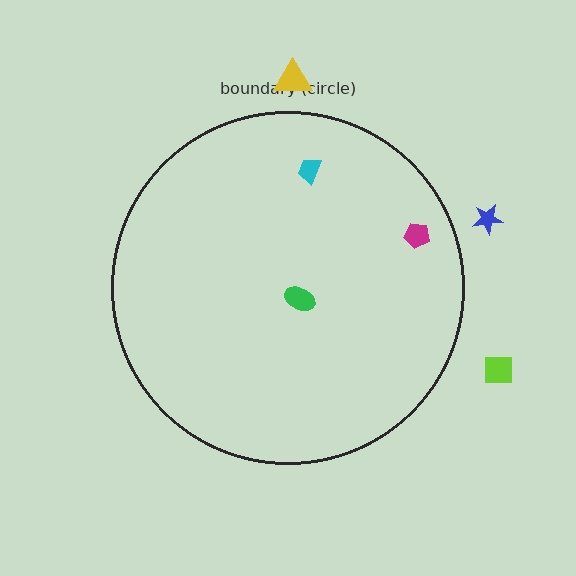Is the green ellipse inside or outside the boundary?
Inside.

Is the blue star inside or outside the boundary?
Outside.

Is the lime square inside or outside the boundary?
Outside.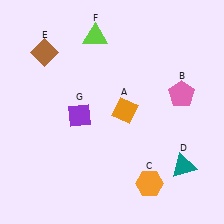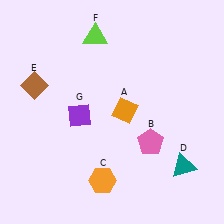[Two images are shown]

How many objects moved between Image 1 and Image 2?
3 objects moved between the two images.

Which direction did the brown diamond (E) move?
The brown diamond (E) moved down.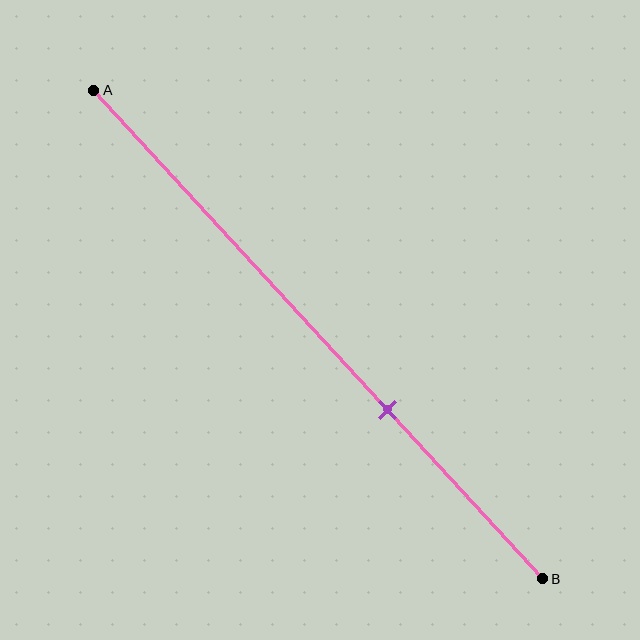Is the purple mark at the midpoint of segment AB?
No, the mark is at about 65% from A, not at the 50% midpoint.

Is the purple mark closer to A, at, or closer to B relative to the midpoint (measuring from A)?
The purple mark is closer to point B than the midpoint of segment AB.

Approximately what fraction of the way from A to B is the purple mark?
The purple mark is approximately 65% of the way from A to B.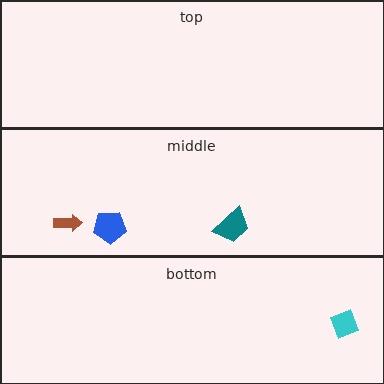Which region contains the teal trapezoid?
The middle region.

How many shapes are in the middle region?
3.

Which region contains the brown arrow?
The middle region.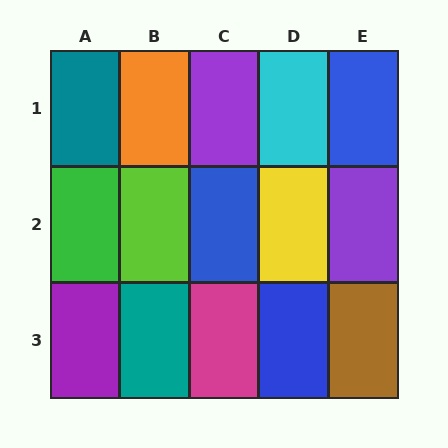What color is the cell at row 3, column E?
Brown.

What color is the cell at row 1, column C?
Purple.